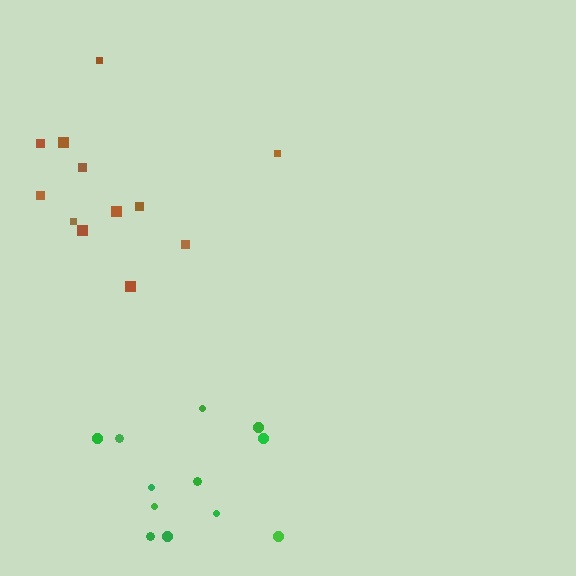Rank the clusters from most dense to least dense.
green, brown.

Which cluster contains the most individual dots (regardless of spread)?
Green (12).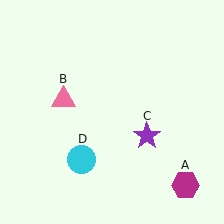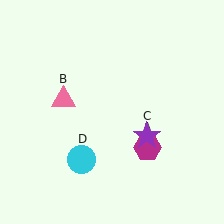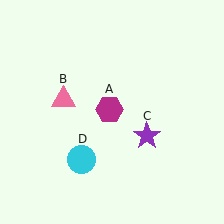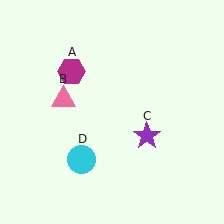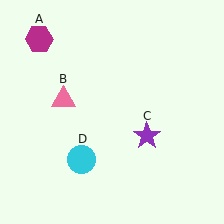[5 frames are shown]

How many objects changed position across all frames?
1 object changed position: magenta hexagon (object A).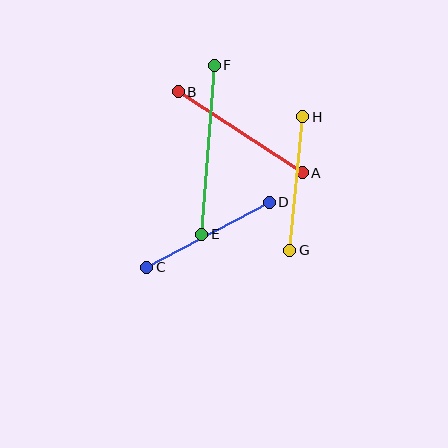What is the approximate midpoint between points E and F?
The midpoint is at approximately (208, 150) pixels.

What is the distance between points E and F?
The distance is approximately 169 pixels.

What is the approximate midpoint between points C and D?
The midpoint is at approximately (208, 235) pixels.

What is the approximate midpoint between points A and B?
The midpoint is at approximately (240, 132) pixels.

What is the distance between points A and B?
The distance is approximately 148 pixels.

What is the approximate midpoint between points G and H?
The midpoint is at approximately (296, 183) pixels.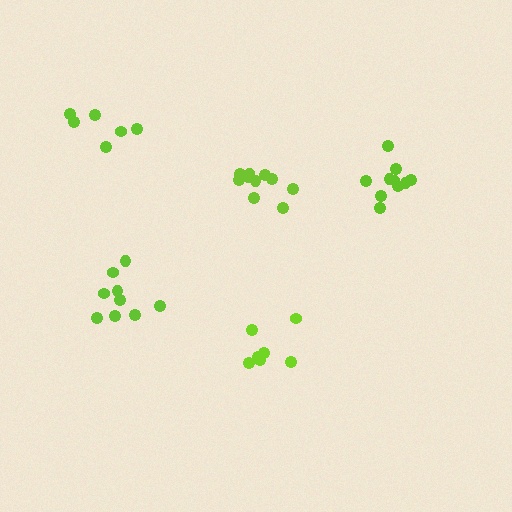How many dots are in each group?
Group 1: 7 dots, Group 2: 6 dots, Group 3: 10 dots, Group 4: 9 dots, Group 5: 10 dots (42 total).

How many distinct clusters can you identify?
There are 5 distinct clusters.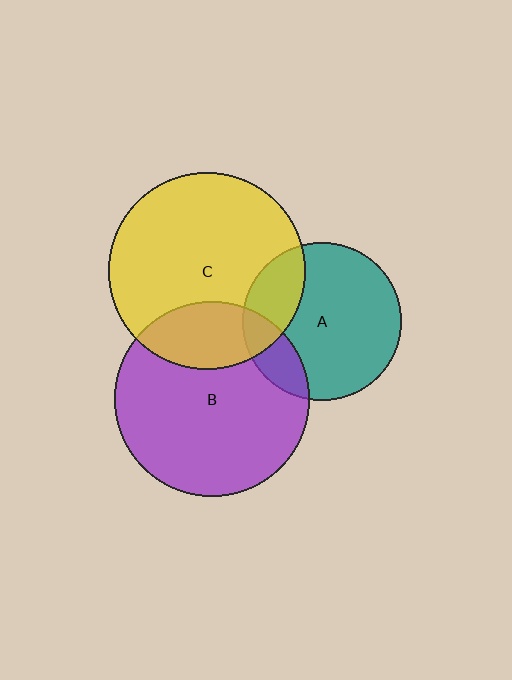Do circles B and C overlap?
Yes.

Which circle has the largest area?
Circle C (yellow).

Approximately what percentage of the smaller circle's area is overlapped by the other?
Approximately 25%.